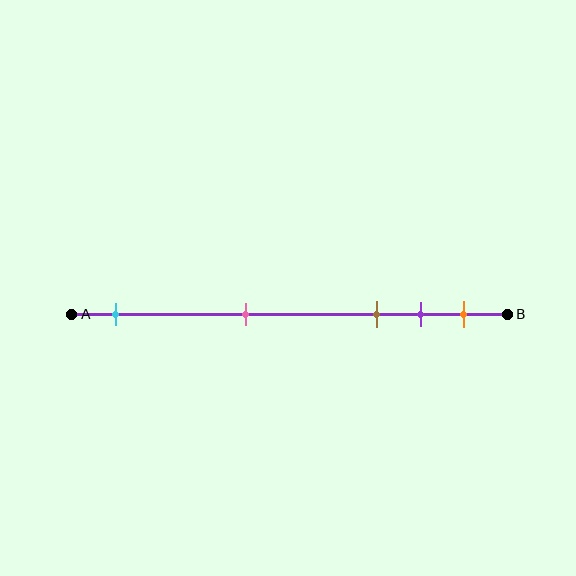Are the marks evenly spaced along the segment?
No, the marks are not evenly spaced.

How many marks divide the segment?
There are 5 marks dividing the segment.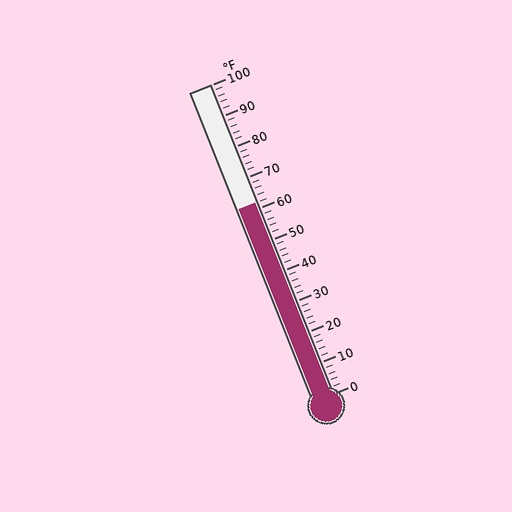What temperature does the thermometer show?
The thermometer shows approximately 62°F.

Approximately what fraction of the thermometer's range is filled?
The thermometer is filled to approximately 60% of its range.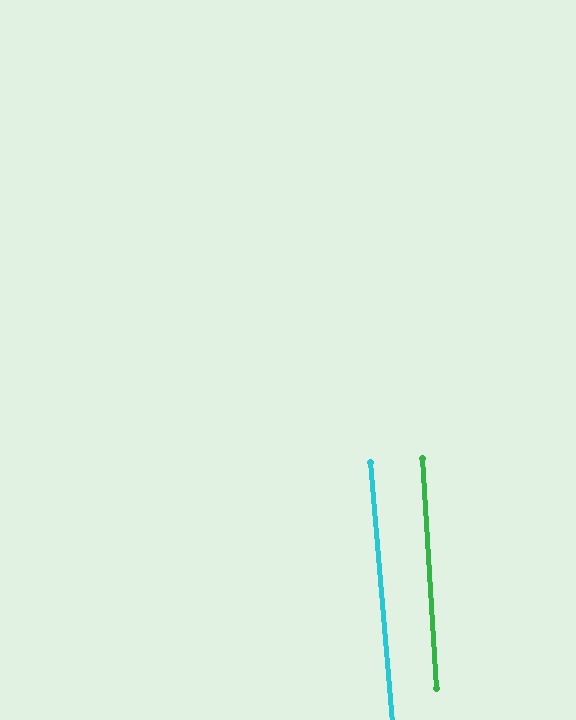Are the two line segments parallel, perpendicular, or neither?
Parallel — their directions differ by only 1.4°.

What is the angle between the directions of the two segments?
Approximately 1 degree.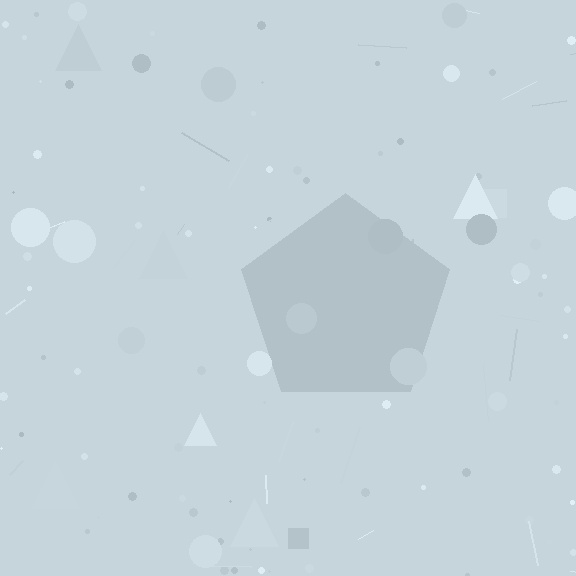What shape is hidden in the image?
A pentagon is hidden in the image.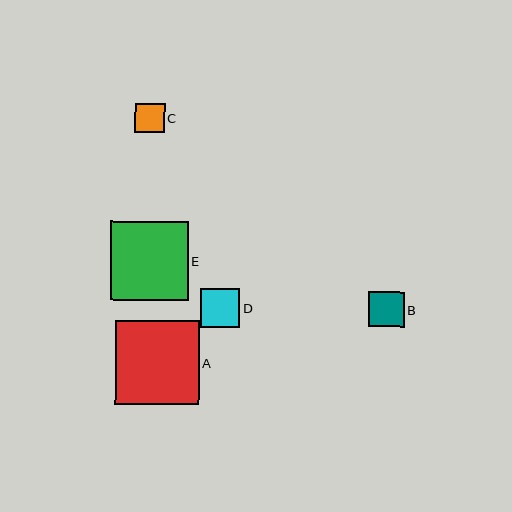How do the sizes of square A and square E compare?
Square A and square E are approximately the same size.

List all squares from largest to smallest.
From largest to smallest: A, E, D, B, C.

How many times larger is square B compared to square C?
Square B is approximately 1.2 times the size of square C.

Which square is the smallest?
Square C is the smallest with a size of approximately 30 pixels.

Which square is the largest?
Square A is the largest with a size of approximately 84 pixels.